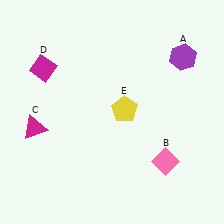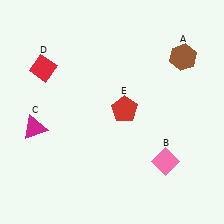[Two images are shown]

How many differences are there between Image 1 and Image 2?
There are 3 differences between the two images.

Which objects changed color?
A changed from purple to brown. D changed from magenta to red. E changed from yellow to red.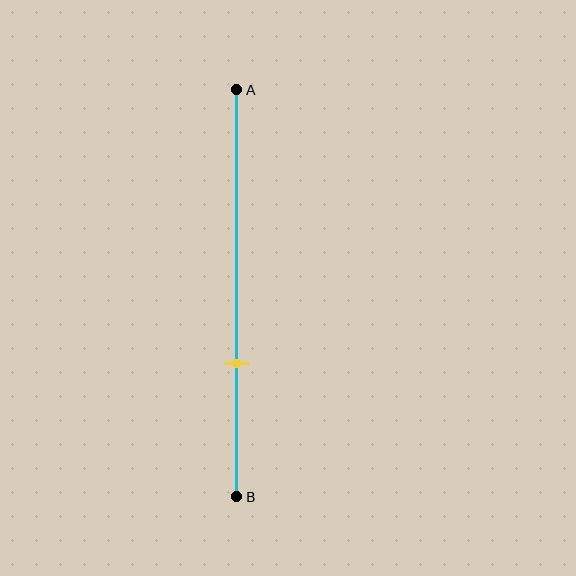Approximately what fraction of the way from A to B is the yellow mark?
The yellow mark is approximately 65% of the way from A to B.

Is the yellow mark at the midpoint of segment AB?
No, the mark is at about 65% from A, not at the 50% midpoint.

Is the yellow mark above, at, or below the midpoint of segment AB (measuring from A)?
The yellow mark is below the midpoint of segment AB.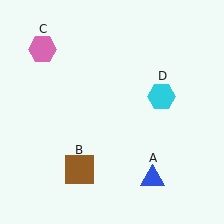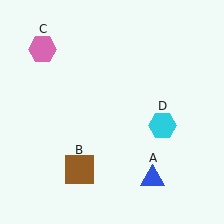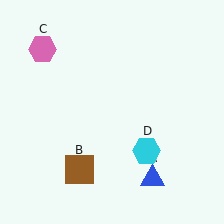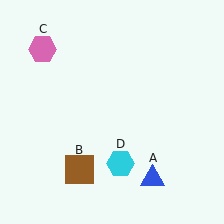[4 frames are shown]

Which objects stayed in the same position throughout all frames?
Blue triangle (object A) and brown square (object B) and pink hexagon (object C) remained stationary.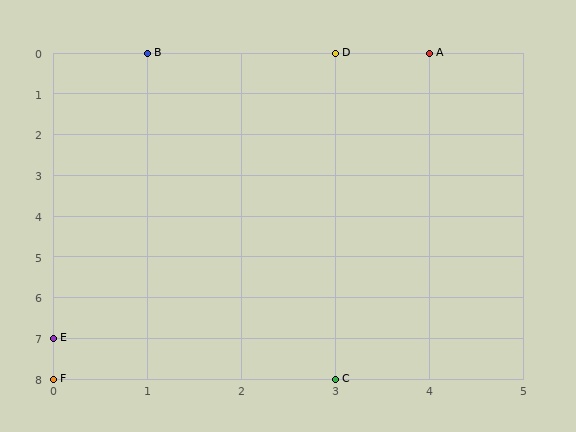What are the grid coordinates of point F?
Point F is at grid coordinates (0, 8).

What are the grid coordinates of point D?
Point D is at grid coordinates (3, 0).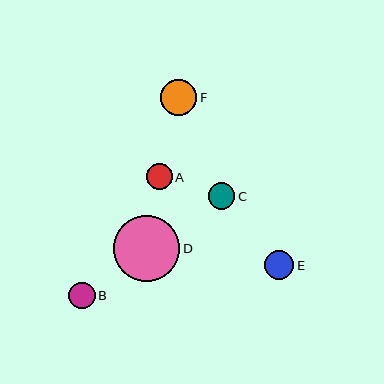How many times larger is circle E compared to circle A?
Circle E is approximately 1.1 times the size of circle A.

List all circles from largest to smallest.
From largest to smallest: D, F, E, C, B, A.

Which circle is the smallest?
Circle A is the smallest with a size of approximately 26 pixels.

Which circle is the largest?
Circle D is the largest with a size of approximately 66 pixels.